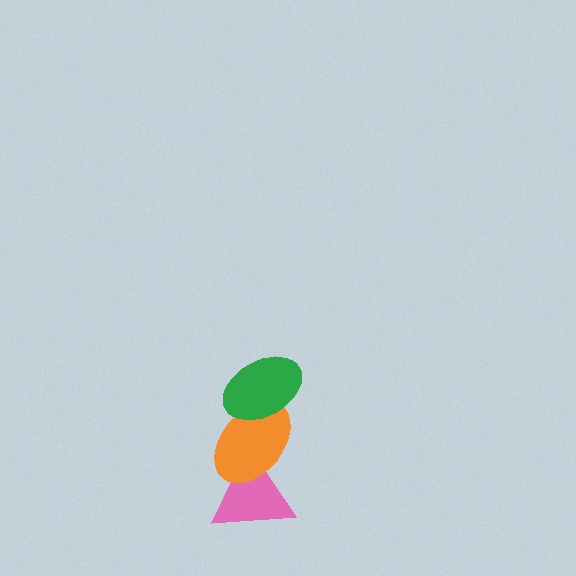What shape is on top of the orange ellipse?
The green ellipse is on top of the orange ellipse.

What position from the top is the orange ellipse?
The orange ellipse is 2nd from the top.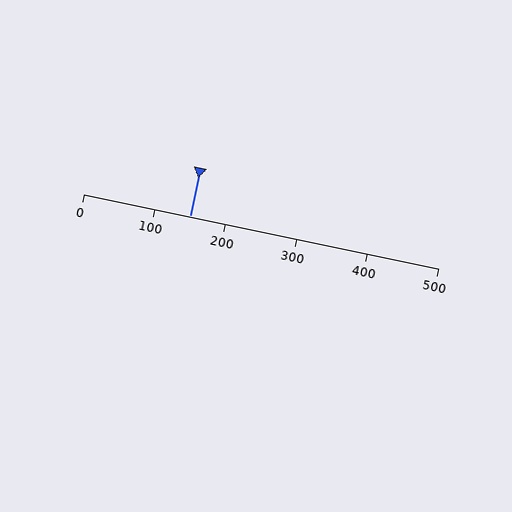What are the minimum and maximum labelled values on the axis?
The axis runs from 0 to 500.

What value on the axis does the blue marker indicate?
The marker indicates approximately 150.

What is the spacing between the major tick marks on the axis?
The major ticks are spaced 100 apart.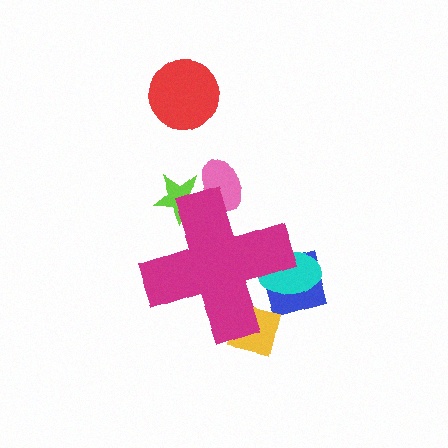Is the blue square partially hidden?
Yes, the blue square is partially hidden behind the magenta cross.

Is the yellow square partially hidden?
Yes, the yellow square is partially hidden behind the magenta cross.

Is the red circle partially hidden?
No, the red circle is fully visible.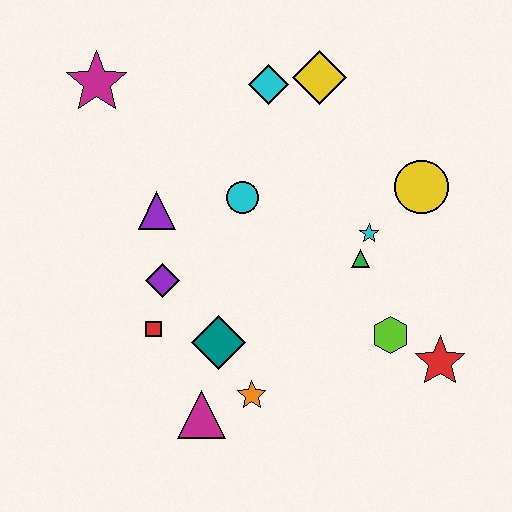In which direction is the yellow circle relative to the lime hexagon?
The yellow circle is above the lime hexagon.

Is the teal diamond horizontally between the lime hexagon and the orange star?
No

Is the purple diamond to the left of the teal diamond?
Yes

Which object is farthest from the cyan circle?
The red star is farthest from the cyan circle.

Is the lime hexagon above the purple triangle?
No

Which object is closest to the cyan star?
The green triangle is closest to the cyan star.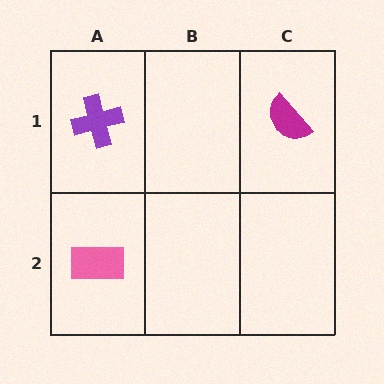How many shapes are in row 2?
1 shape.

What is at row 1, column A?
A purple cross.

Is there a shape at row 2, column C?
No, that cell is empty.